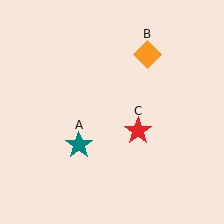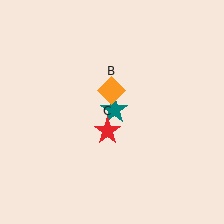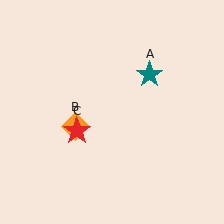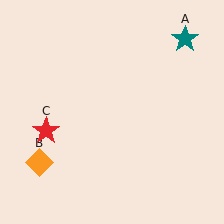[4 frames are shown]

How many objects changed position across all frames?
3 objects changed position: teal star (object A), orange diamond (object B), red star (object C).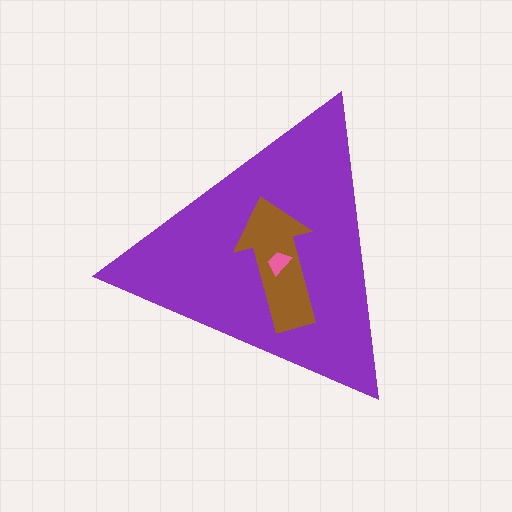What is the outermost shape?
The purple triangle.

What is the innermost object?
The pink trapezoid.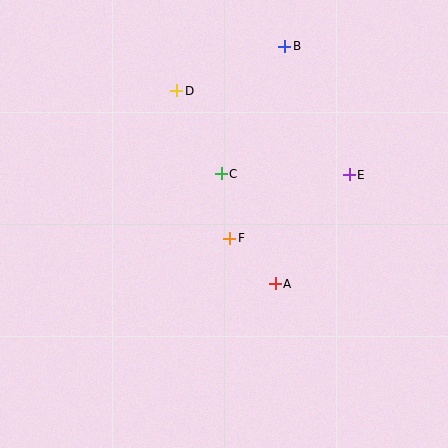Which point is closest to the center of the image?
Point F at (230, 238) is closest to the center.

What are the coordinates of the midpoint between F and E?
The midpoint between F and E is at (289, 207).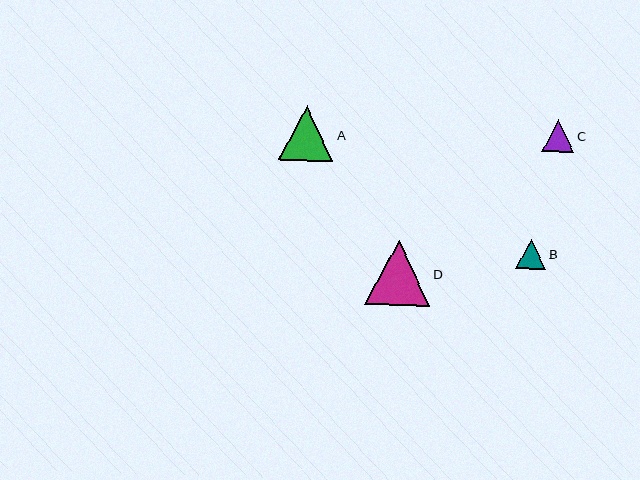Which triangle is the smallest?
Triangle B is the smallest with a size of approximately 30 pixels.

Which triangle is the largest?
Triangle D is the largest with a size of approximately 65 pixels.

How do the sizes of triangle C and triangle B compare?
Triangle C and triangle B are approximately the same size.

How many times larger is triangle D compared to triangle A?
Triangle D is approximately 1.2 times the size of triangle A.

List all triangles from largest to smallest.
From largest to smallest: D, A, C, B.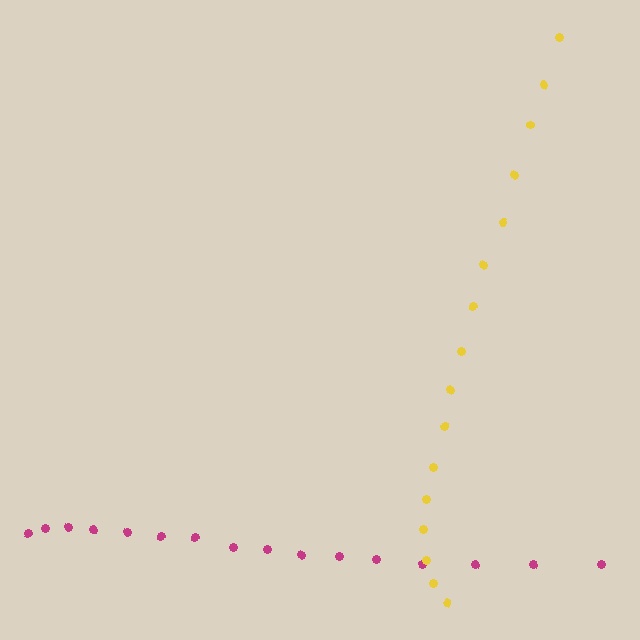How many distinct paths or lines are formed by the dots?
There are 2 distinct paths.